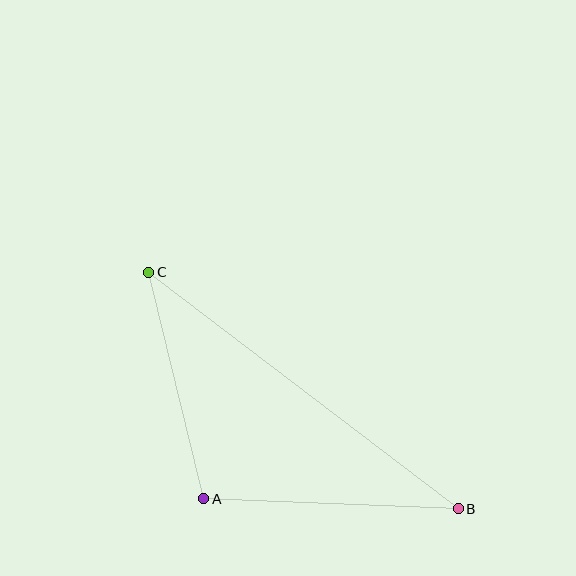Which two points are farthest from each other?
Points B and C are farthest from each other.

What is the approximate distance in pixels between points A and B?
The distance between A and B is approximately 255 pixels.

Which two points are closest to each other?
Points A and C are closest to each other.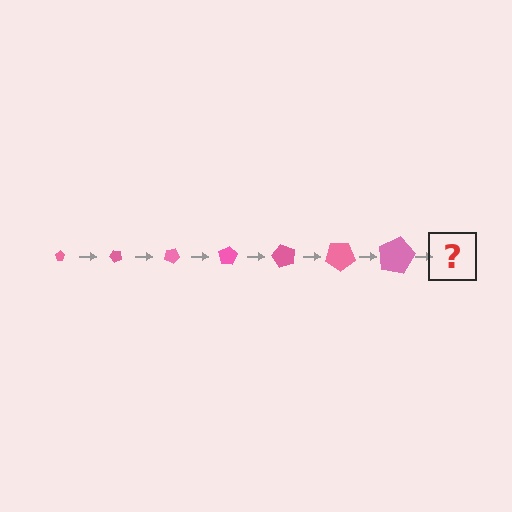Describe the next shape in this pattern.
It should be a pentagon, larger than the previous one and rotated 350 degrees from the start.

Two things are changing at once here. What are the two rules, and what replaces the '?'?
The two rules are that the pentagon grows larger each step and it rotates 50 degrees each step. The '?' should be a pentagon, larger than the previous one and rotated 350 degrees from the start.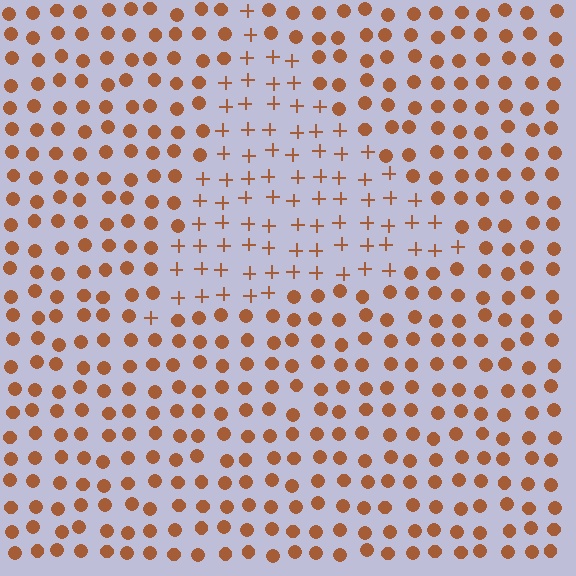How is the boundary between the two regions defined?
The boundary is defined by a change in element shape: plus signs inside vs. circles outside. All elements share the same color and spacing.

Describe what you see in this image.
The image is filled with small brown elements arranged in a uniform grid. A triangle-shaped region contains plus signs, while the surrounding area contains circles. The boundary is defined purely by the change in element shape.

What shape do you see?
I see a triangle.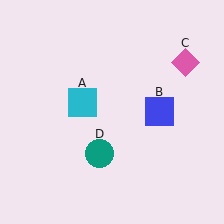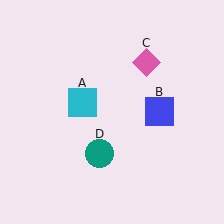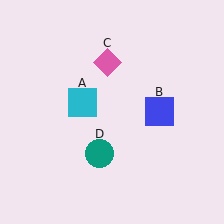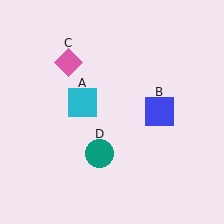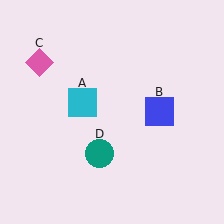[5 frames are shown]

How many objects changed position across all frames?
1 object changed position: pink diamond (object C).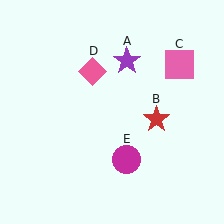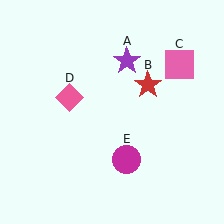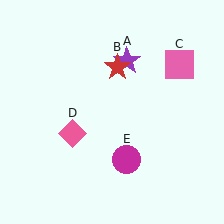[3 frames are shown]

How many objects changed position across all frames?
2 objects changed position: red star (object B), pink diamond (object D).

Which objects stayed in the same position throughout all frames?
Purple star (object A) and pink square (object C) and magenta circle (object E) remained stationary.